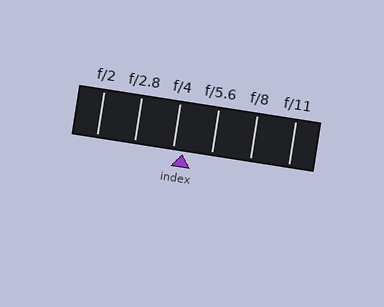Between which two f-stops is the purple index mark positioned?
The index mark is between f/4 and f/5.6.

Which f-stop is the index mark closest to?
The index mark is closest to f/4.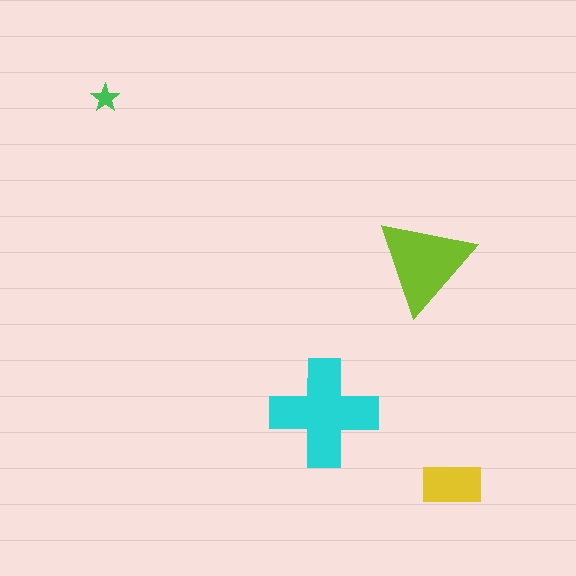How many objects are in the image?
There are 4 objects in the image.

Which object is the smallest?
The green star.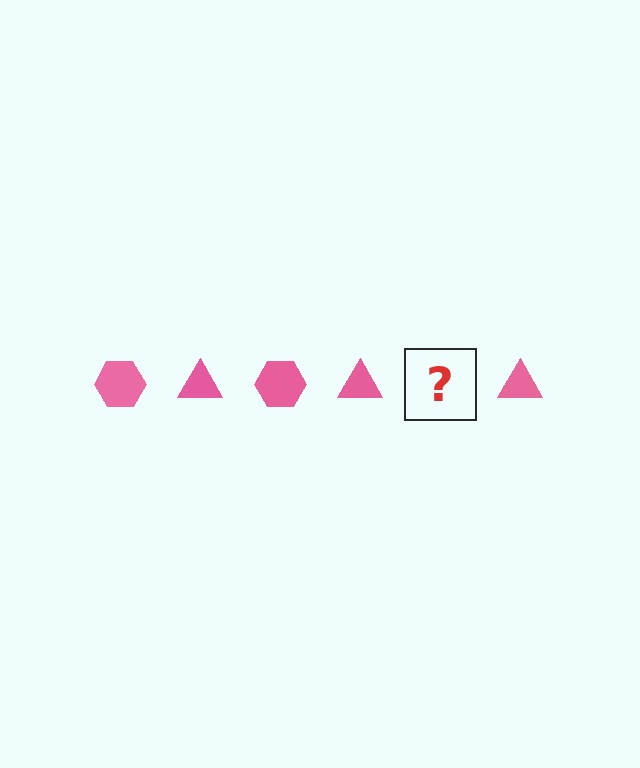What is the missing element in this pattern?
The missing element is a pink hexagon.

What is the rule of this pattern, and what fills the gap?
The rule is that the pattern cycles through hexagon, triangle shapes in pink. The gap should be filled with a pink hexagon.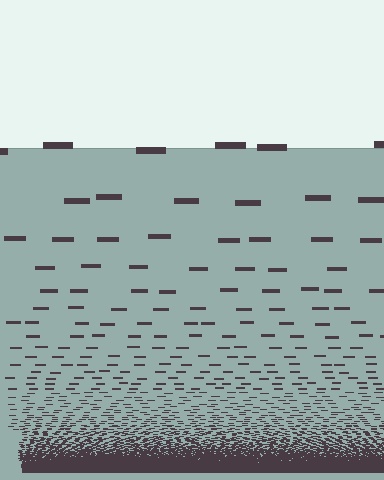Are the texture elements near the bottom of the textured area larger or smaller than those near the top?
Smaller. The gradient is inverted — elements near the bottom are smaller and denser.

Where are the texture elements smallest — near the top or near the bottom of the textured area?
Near the bottom.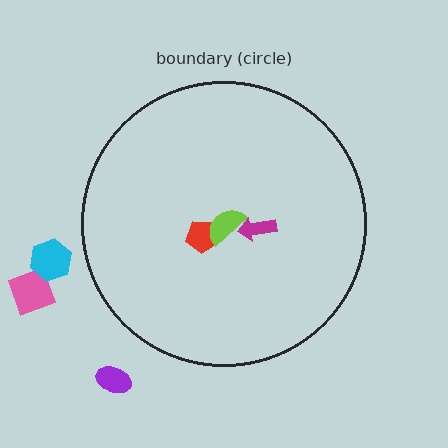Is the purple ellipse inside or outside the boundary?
Outside.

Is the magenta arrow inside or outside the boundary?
Inside.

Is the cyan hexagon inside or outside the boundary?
Outside.